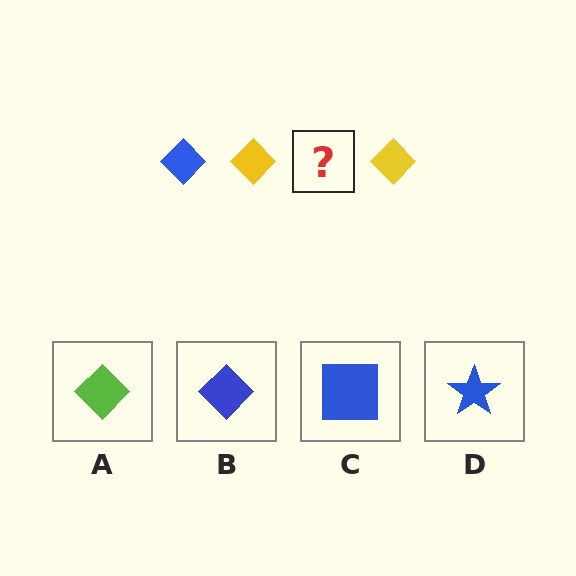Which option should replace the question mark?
Option B.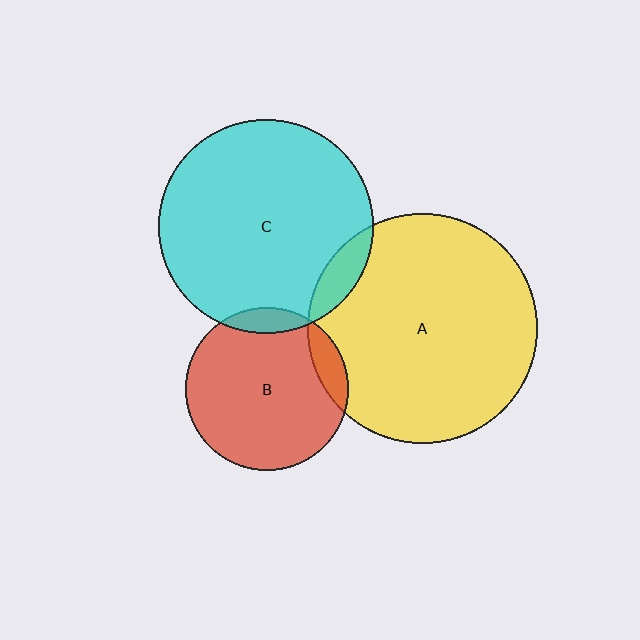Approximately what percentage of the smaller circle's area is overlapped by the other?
Approximately 10%.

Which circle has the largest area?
Circle A (yellow).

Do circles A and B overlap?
Yes.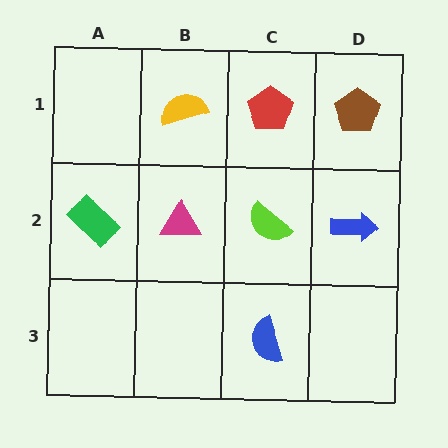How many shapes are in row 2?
4 shapes.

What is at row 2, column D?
A blue arrow.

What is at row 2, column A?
A green rectangle.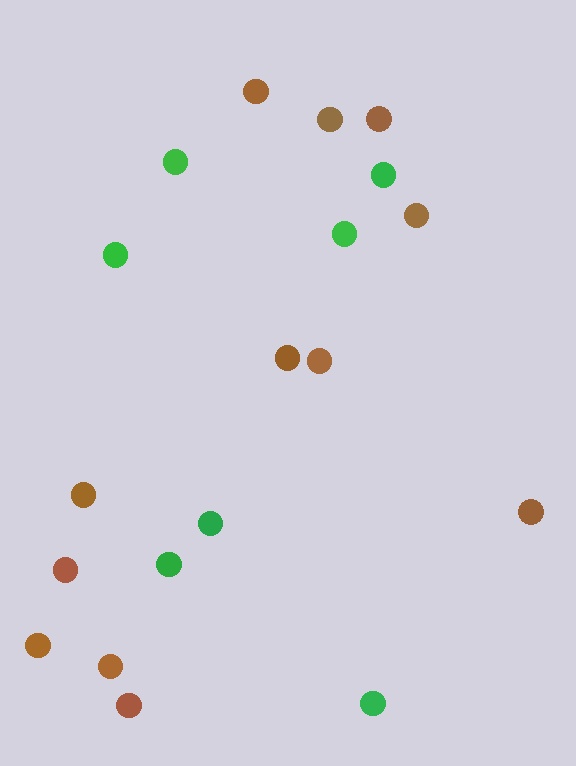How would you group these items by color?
There are 2 groups: one group of green circles (7) and one group of brown circles (12).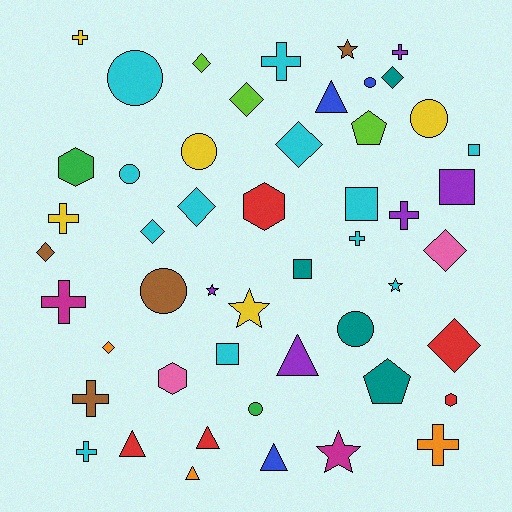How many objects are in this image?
There are 50 objects.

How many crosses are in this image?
There are 10 crosses.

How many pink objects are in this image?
There are 2 pink objects.